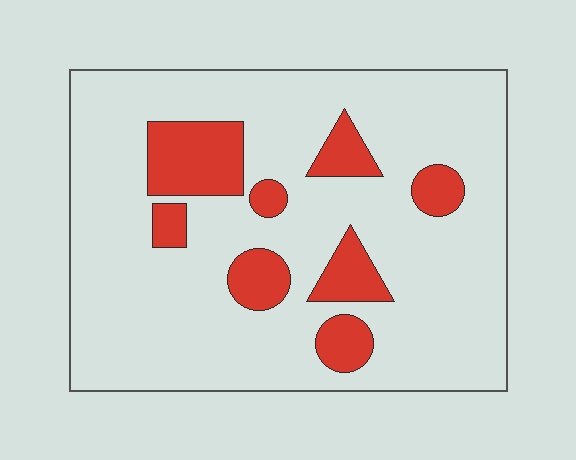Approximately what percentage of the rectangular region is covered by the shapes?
Approximately 15%.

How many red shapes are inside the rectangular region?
8.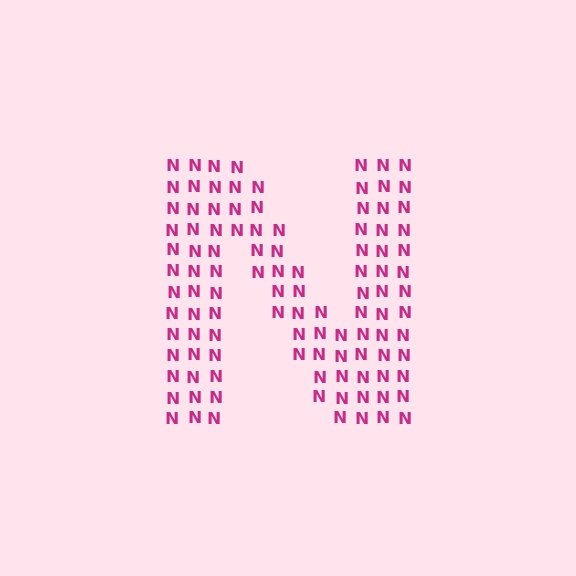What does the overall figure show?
The overall figure shows the letter N.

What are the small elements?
The small elements are letter N's.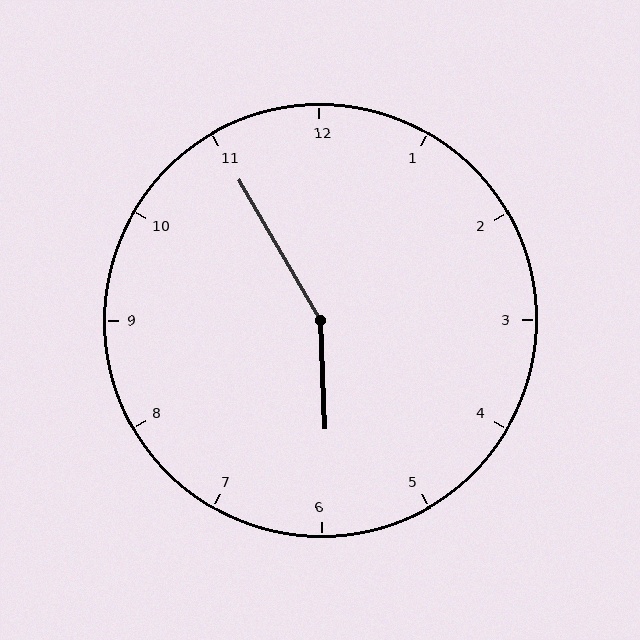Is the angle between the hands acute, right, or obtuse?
It is obtuse.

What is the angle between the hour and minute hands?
Approximately 152 degrees.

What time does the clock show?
5:55.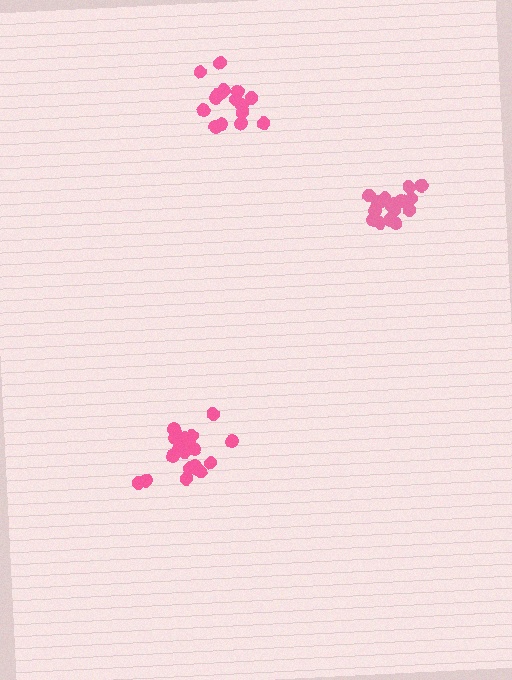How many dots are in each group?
Group 1: 18 dots, Group 2: 16 dots, Group 3: 20 dots (54 total).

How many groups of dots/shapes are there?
There are 3 groups.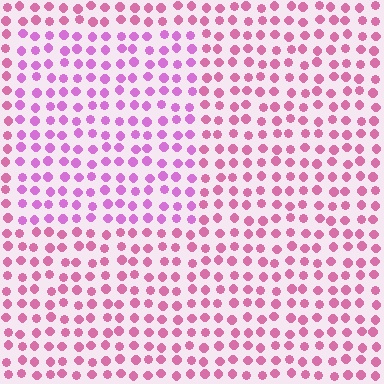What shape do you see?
I see a rectangle.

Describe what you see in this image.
The image is filled with small pink elements in a uniform arrangement. A rectangle-shaped region is visible where the elements are tinted to a slightly different hue, forming a subtle color boundary.